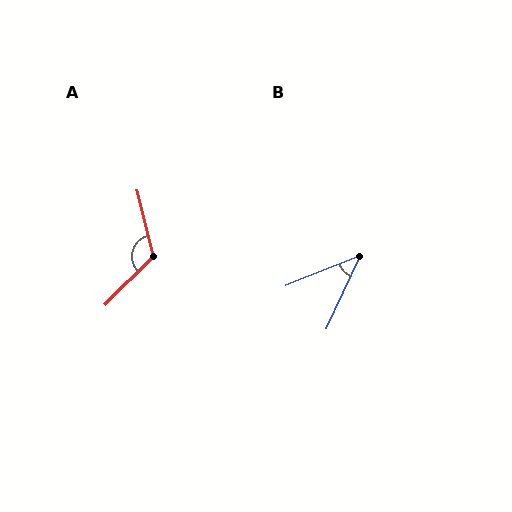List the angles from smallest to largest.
B (44°), A (121°).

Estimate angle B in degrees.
Approximately 44 degrees.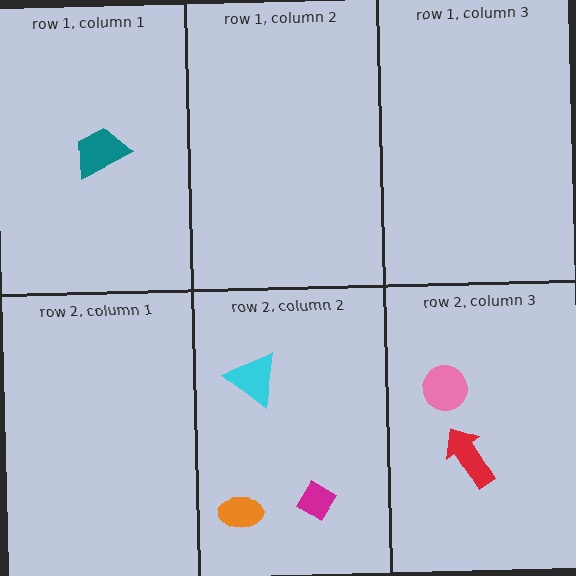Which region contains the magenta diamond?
The row 2, column 2 region.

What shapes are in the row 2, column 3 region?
The red arrow, the pink circle.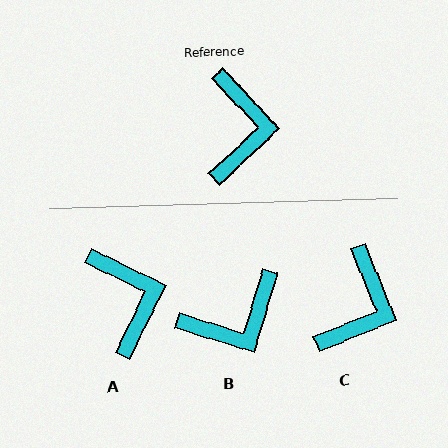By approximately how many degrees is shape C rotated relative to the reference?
Approximately 21 degrees clockwise.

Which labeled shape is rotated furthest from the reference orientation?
B, about 60 degrees away.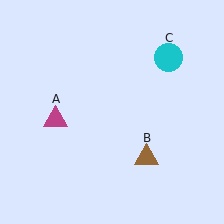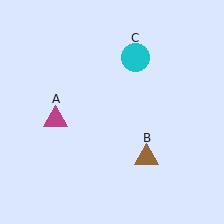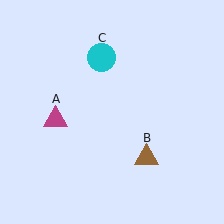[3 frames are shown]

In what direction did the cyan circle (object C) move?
The cyan circle (object C) moved left.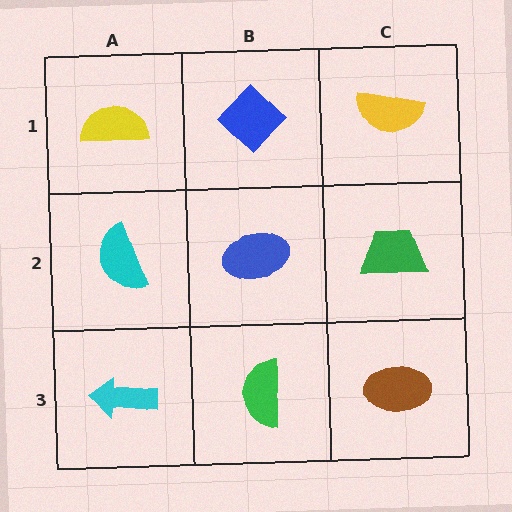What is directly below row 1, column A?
A cyan semicircle.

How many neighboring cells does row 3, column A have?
2.